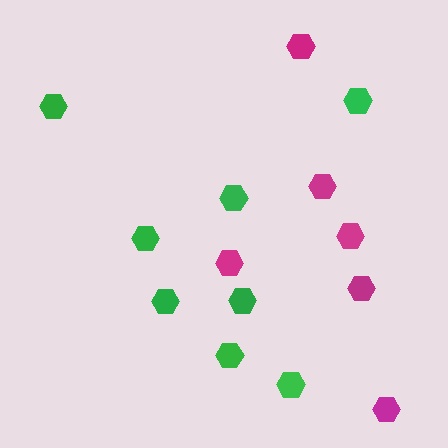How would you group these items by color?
There are 2 groups: one group of magenta hexagons (6) and one group of green hexagons (8).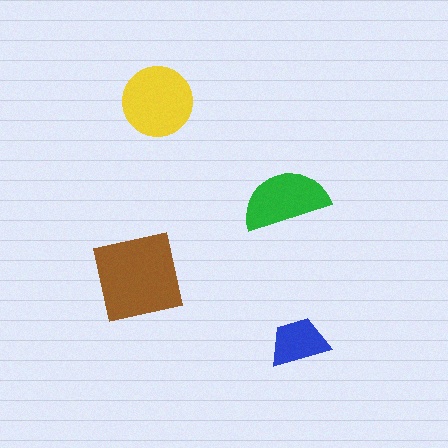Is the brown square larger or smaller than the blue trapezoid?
Larger.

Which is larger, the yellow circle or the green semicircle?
The yellow circle.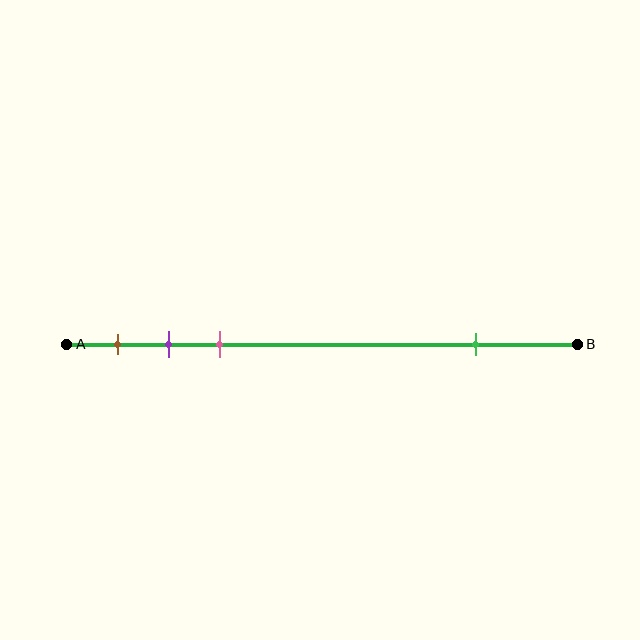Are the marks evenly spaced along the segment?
No, the marks are not evenly spaced.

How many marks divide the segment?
There are 4 marks dividing the segment.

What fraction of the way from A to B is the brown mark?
The brown mark is approximately 10% (0.1) of the way from A to B.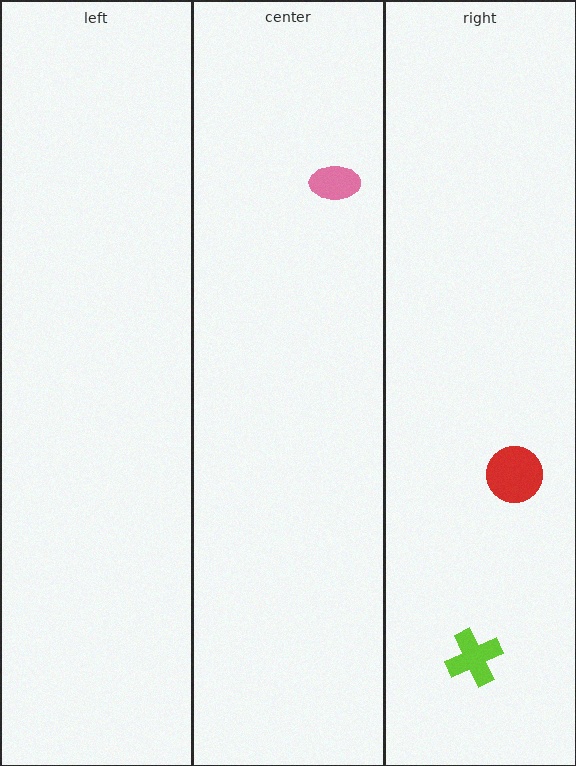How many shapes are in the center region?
1.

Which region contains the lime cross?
The right region.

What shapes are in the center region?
The pink ellipse.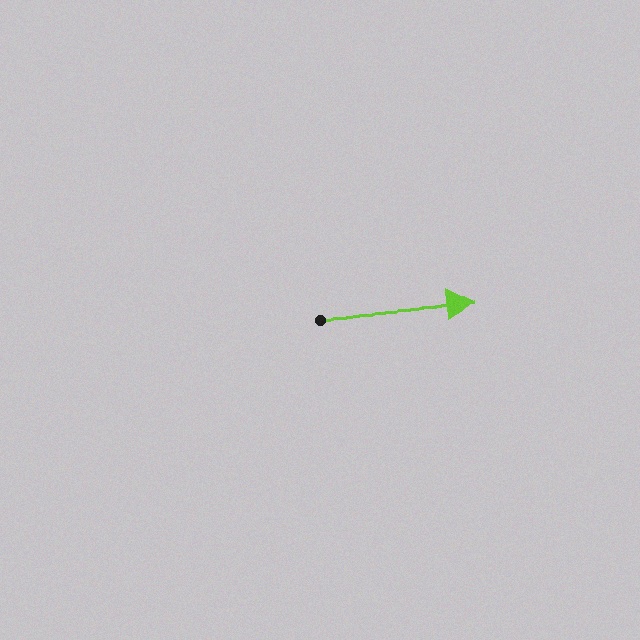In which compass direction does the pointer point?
East.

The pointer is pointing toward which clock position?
Roughly 3 o'clock.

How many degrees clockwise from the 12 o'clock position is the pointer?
Approximately 86 degrees.